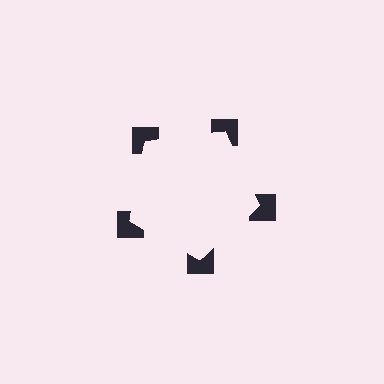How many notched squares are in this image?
There are 5 — one at each vertex of the illusory pentagon.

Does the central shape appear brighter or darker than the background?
It typically appears slightly brighter than the background, even though no actual brightness change is drawn.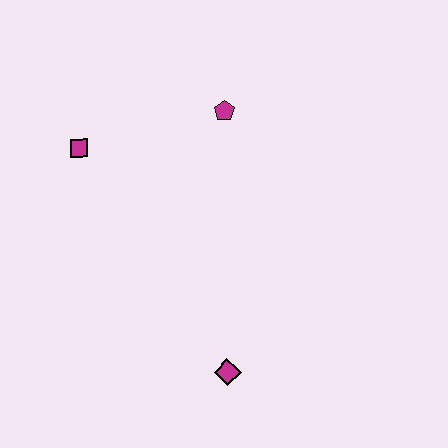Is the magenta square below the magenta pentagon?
Yes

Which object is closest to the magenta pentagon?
The magenta square is closest to the magenta pentagon.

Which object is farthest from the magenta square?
The magenta diamond is farthest from the magenta square.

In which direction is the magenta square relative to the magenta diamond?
The magenta square is above the magenta diamond.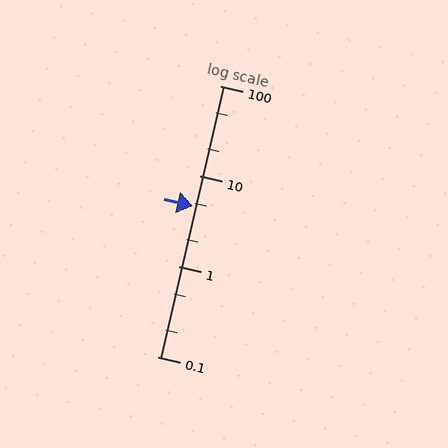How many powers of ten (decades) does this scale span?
The scale spans 3 decades, from 0.1 to 100.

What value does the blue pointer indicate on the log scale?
The pointer indicates approximately 4.6.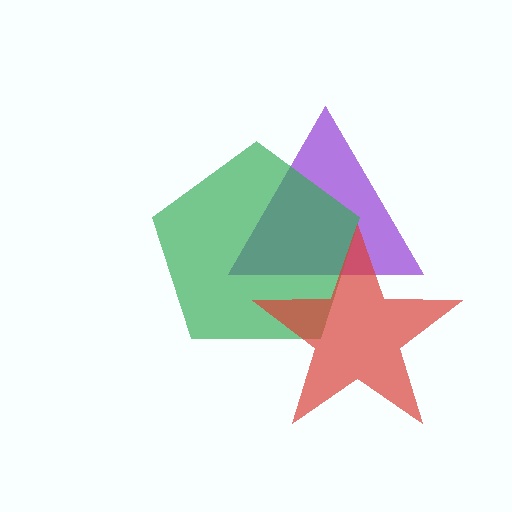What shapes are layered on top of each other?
The layered shapes are: a purple triangle, a green pentagon, a red star.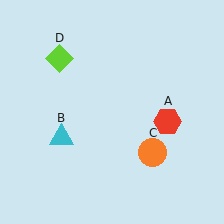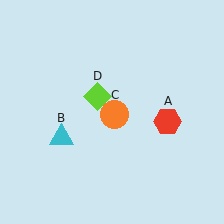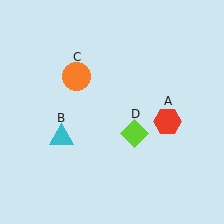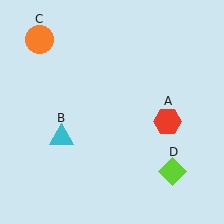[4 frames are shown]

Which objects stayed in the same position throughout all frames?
Red hexagon (object A) and cyan triangle (object B) remained stationary.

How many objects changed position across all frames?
2 objects changed position: orange circle (object C), lime diamond (object D).